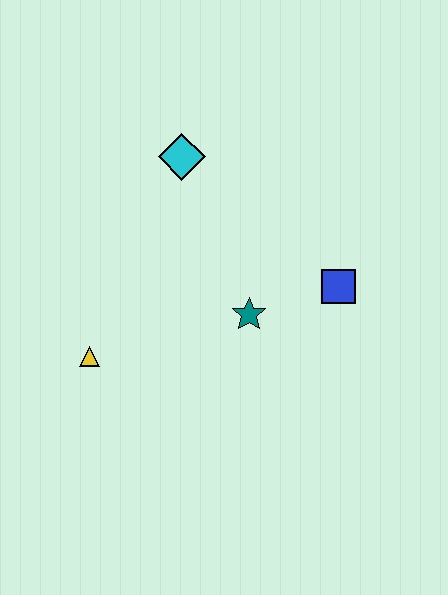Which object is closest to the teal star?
The blue square is closest to the teal star.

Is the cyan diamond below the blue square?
No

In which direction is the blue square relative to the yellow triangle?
The blue square is to the right of the yellow triangle.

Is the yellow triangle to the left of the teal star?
Yes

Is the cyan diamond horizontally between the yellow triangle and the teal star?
Yes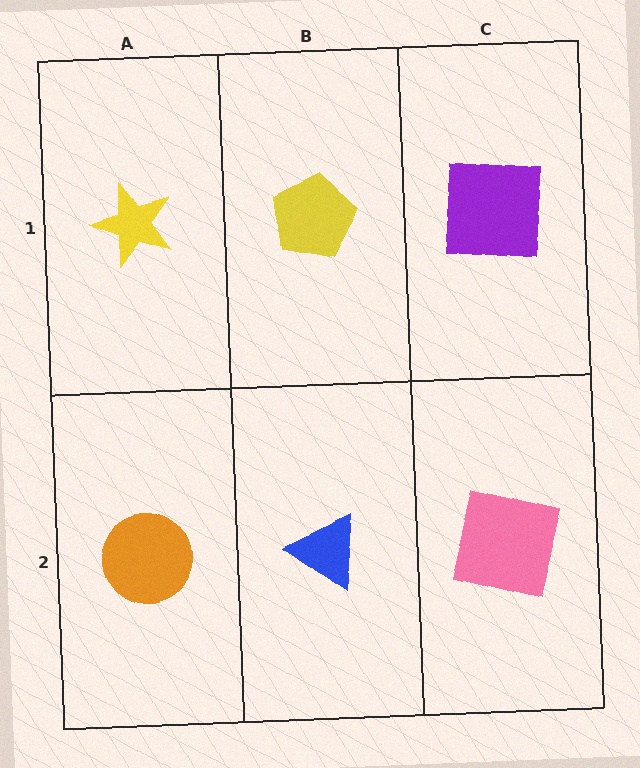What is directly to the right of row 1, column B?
A purple square.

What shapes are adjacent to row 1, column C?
A pink square (row 2, column C), a yellow pentagon (row 1, column B).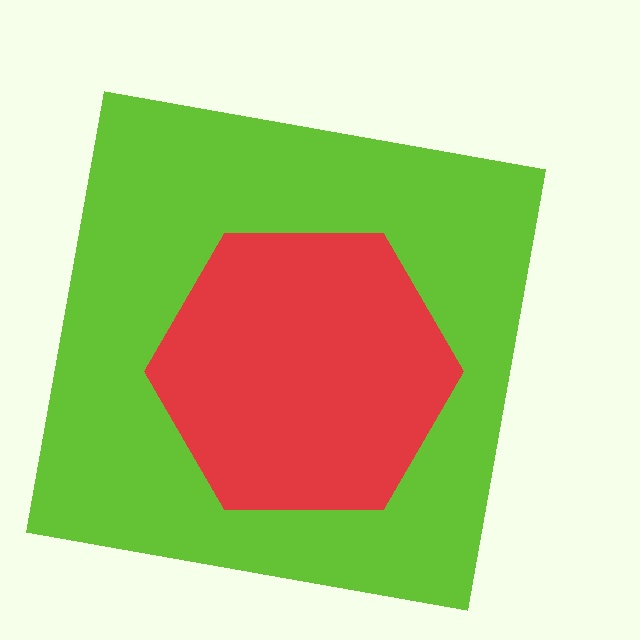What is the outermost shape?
The lime square.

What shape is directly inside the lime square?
The red hexagon.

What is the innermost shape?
The red hexagon.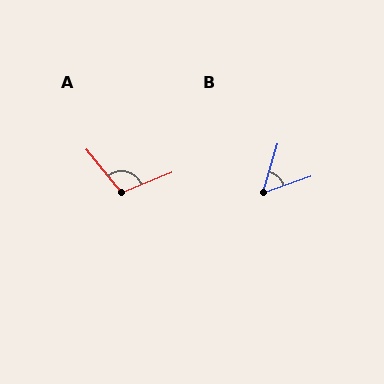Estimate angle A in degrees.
Approximately 107 degrees.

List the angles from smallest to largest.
B (54°), A (107°).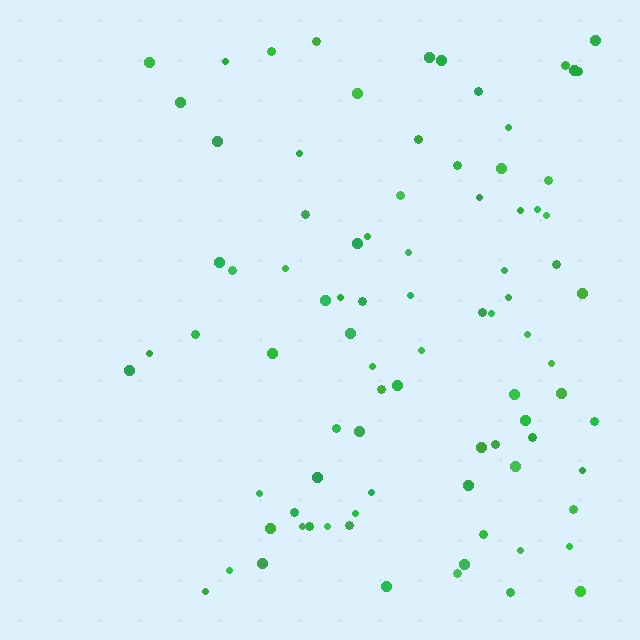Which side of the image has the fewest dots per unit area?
The left.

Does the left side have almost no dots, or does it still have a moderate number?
Still a moderate number, just noticeably fewer than the right.